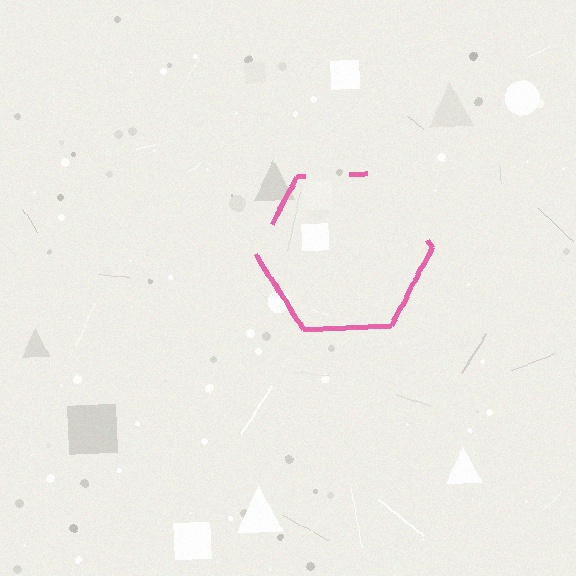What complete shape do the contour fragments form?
The contour fragments form a hexagon.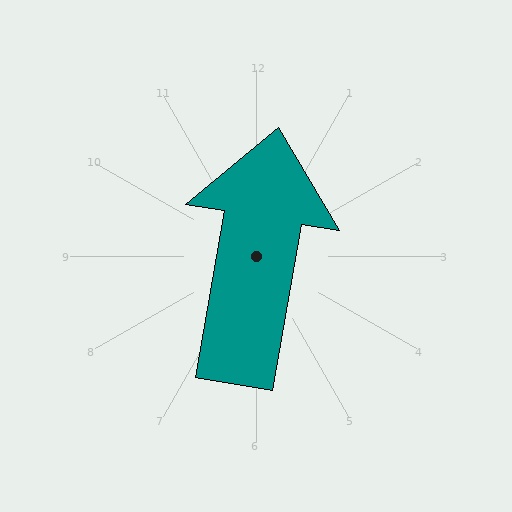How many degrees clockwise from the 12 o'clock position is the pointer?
Approximately 10 degrees.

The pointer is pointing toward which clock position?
Roughly 12 o'clock.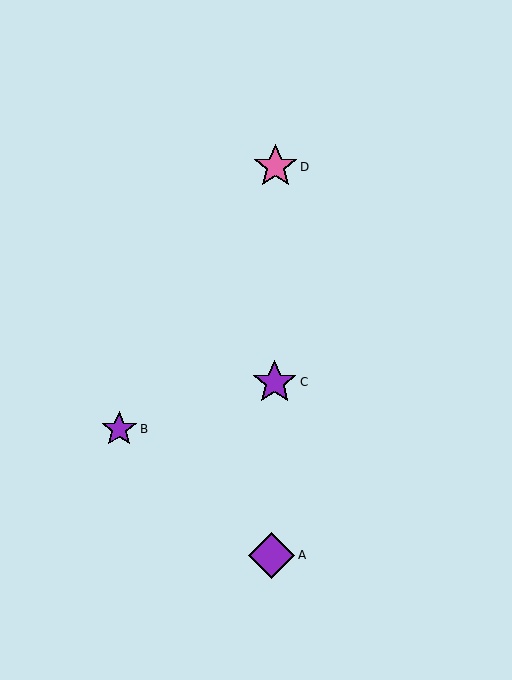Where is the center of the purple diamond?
The center of the purple diamond is at (272, 555).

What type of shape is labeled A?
Shape A is a purple diamond.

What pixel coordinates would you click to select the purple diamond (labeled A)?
Click at (272, 555) to select the purple diamond A.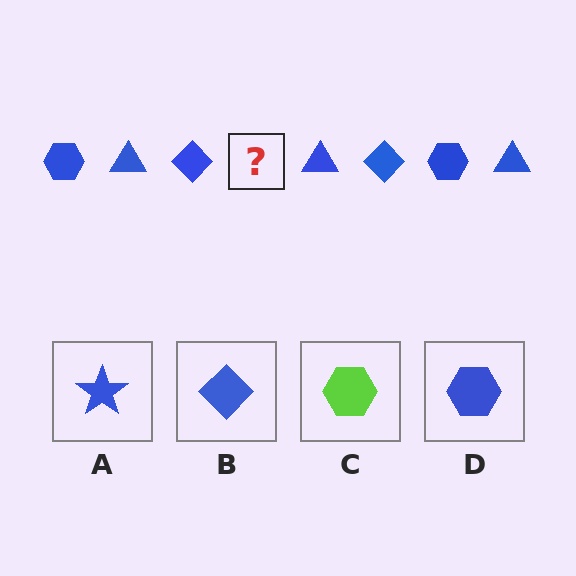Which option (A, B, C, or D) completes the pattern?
D.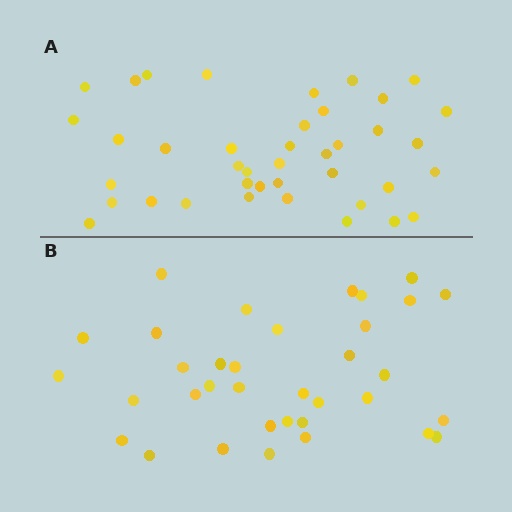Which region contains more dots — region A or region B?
Region A (the top region) has more dots.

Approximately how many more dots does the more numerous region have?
Region A has about 5 more dots than region B.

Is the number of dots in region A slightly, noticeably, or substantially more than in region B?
Region A has only slightly more — the two regions are fairly close. The ratio is roughly 1.1 to 1.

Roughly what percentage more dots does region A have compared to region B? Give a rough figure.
About 15% more.